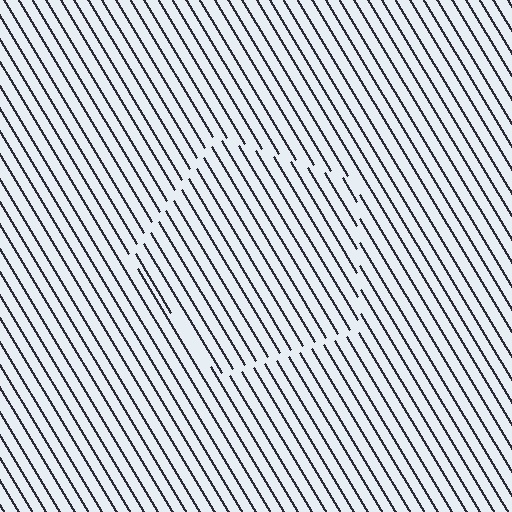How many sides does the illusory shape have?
5 sides — the line-ends trace a pentagon.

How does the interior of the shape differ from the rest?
The interior of the shape contains the same grating, shifted by half a period — the contour is defined by the phase discontinuity where line-ends from the inner and outer gratings abut.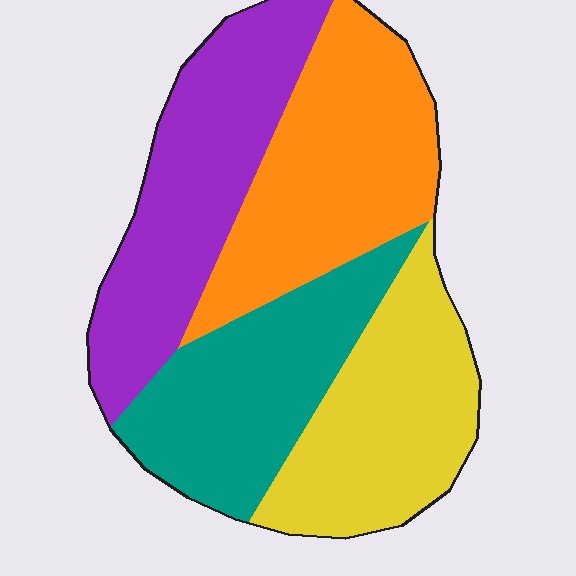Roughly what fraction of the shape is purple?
Purple covers 26% of the shape.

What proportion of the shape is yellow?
Yellow covers roughly 25% of the shape.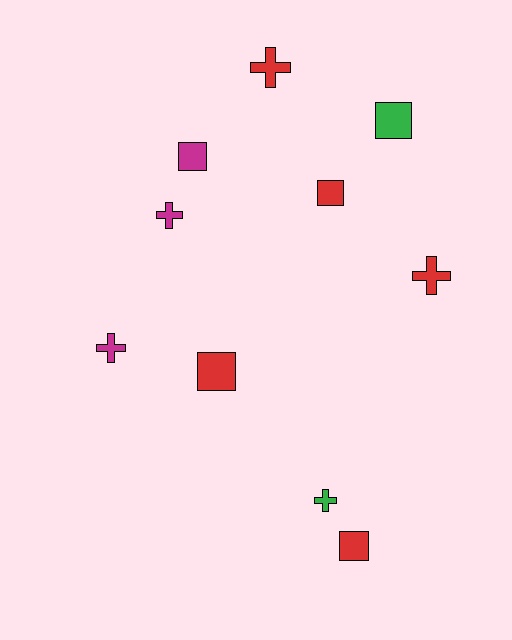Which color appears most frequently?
Red, with 5 objects.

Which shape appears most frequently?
Cross, with 5 objects.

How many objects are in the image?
There are 10 objects.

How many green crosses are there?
There is 1 green cross.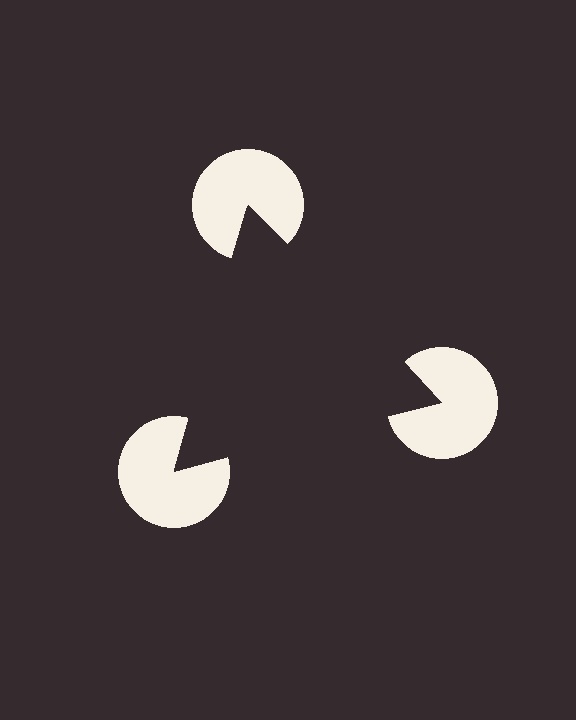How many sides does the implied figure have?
3 sides.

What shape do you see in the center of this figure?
An illusory triangle — its edges are inferred from the aligned wedge cuts in the pac-man discs, not physically drawn.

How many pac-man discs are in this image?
There are 3 — one at each vertex of the illusory triangle.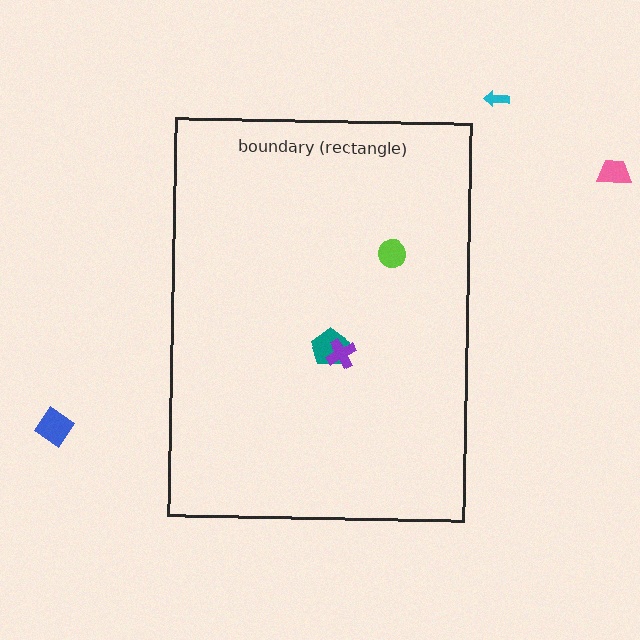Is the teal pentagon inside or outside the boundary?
Inside.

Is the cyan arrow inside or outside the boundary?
Outside.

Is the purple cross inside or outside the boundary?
Inside.